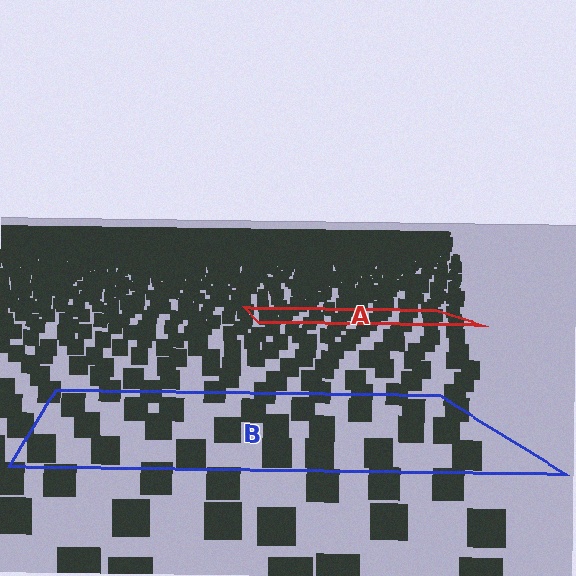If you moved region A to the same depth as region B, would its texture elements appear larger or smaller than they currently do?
They would appear larger. At a closer depth, the same texture elements are projected at a bigger on-screen size.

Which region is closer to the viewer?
Region B is closer. The texture elements there are larger and more spread out.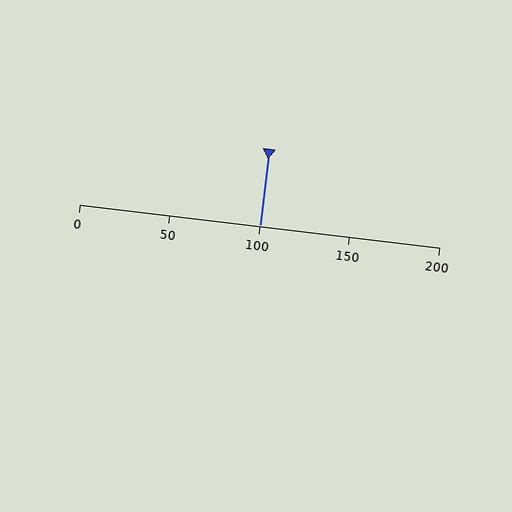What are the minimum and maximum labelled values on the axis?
The axis runs from 0 to 200.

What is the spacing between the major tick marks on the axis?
The major ticks are spaced 50 apart.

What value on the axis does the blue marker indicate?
The marker indicates approximately 100.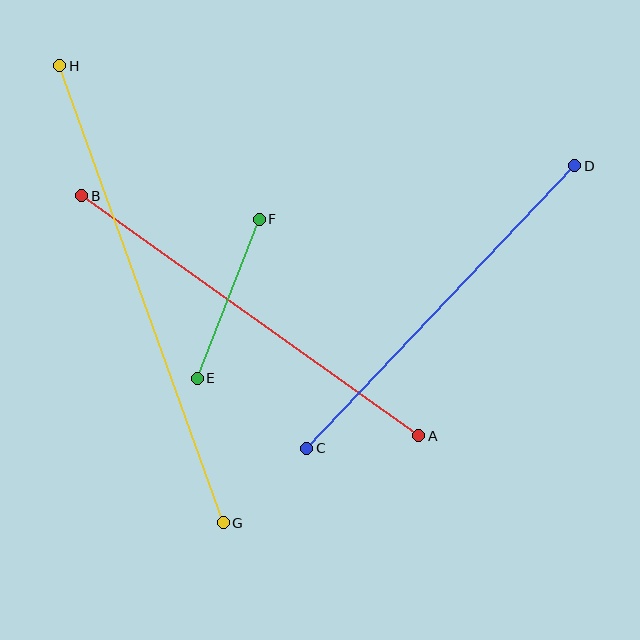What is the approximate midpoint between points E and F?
The midpoint is at approximately (228, 299) pixels.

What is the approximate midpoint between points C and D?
The midpoint is at approximately (441, 307) pixels.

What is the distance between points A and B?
The distance is approximately 414 pixels.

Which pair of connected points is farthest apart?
Points G and H are farthest apart.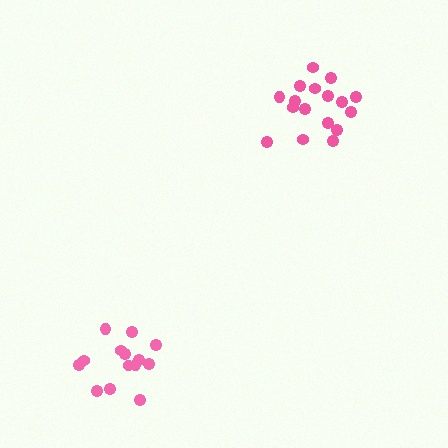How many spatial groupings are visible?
There are 2 spatial groupings.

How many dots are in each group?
Group 1: 17 dots, Group 2: 14 dots (31 total).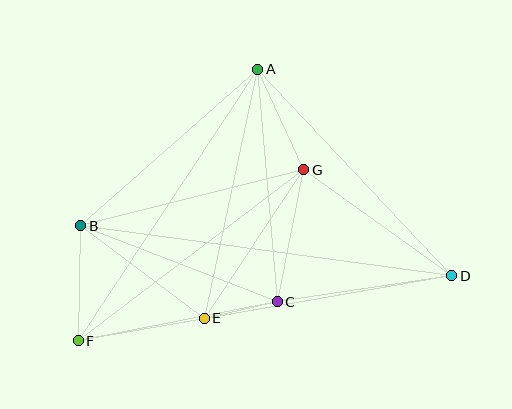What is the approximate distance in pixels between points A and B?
The distance between A and B is approximately 236 pixels.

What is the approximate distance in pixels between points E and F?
The distance between E and F is approximately 128 pixels.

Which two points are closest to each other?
Points C and E are closest to each other.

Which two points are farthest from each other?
Points D and F are farthest from each other.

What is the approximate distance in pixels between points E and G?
The distance between E and G is approximately 179 pixels.